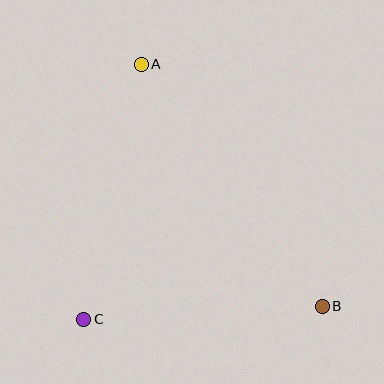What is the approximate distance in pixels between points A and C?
The distance between A and C is approximately 261 pixels.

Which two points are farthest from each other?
Points A and B are farthest from each other.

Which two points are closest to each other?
Points B and C are closest to each other.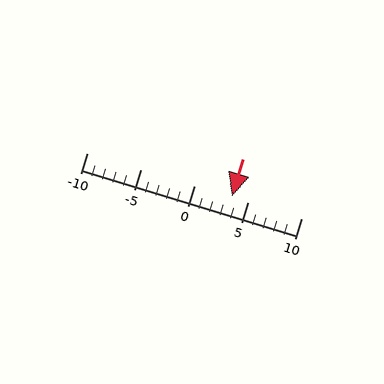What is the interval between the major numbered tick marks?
The major tick marks are spaced 5 units apart.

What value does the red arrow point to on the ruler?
The red arrow points to approximately 4.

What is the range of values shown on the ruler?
The ruler shows values from -10 to 10.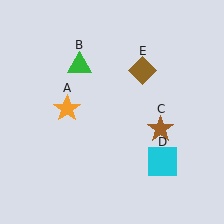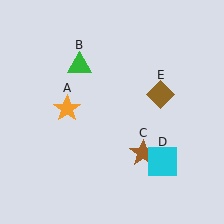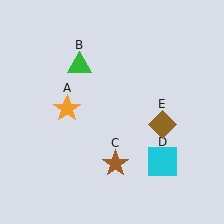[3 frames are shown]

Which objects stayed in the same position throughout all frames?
Orange star (object A) and green triangle (object B) and cyan square (object D) remained stationary.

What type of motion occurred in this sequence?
The brown star (object C), brown diamond (object E) rotated clockwise around the center of the scene.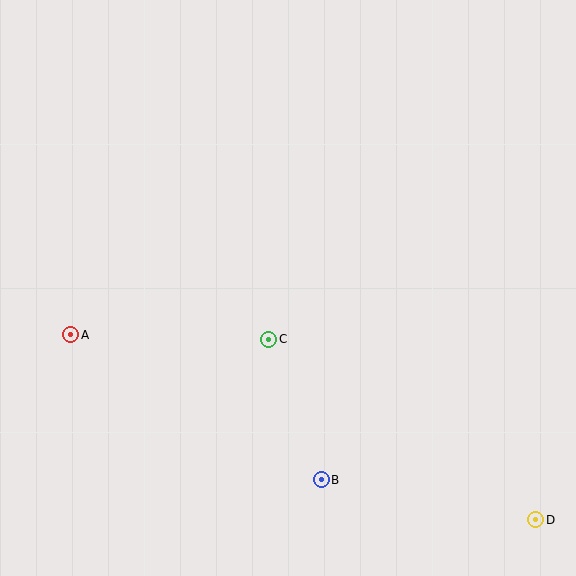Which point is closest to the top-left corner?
Point A is closest to the top-left corner.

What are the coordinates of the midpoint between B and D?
The midpoint between B and D is at (429, 500).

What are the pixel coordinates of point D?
Point D is at (536, 520).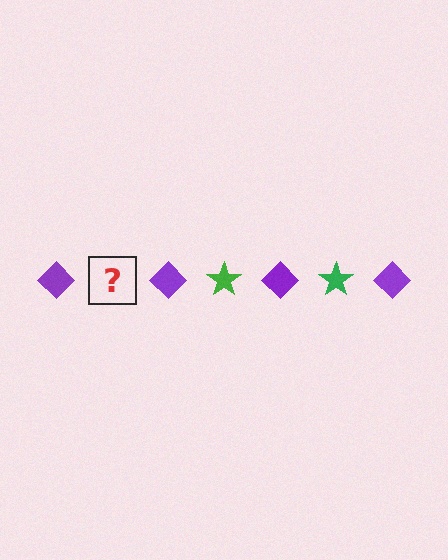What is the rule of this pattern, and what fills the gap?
The rule is that the pattern alternates between purple diamond and green star. The gap should be filled with a green star.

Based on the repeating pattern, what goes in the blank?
The blank should be a green star.